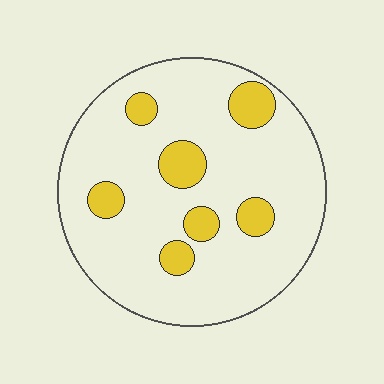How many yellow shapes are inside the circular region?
7.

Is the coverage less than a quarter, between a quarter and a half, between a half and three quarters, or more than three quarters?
Less than a quarter.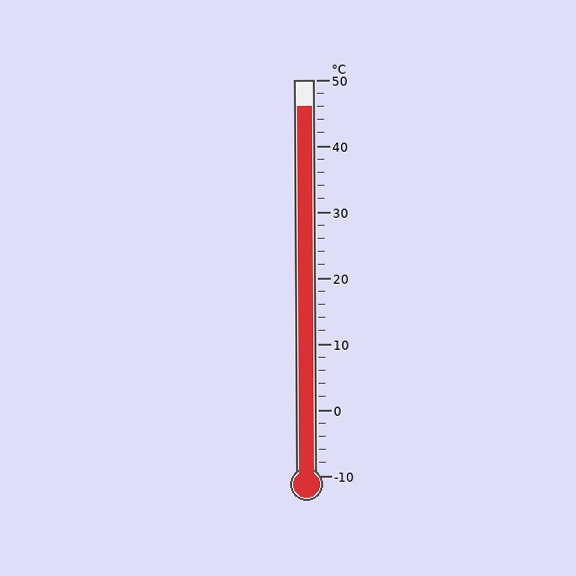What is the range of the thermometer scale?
The thermometer scale ranges from -10°C to 50°C.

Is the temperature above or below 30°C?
The temperature is above 30°C.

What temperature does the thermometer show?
The thermometer shows approximately 46°C.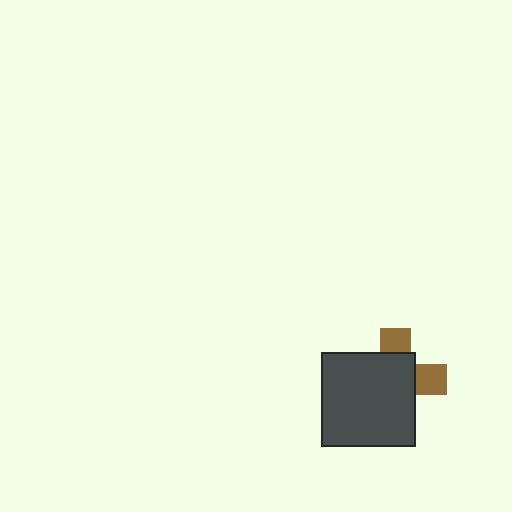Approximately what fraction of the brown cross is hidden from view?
Roughly 68% of the brown cross is hidden behind the dark gray square.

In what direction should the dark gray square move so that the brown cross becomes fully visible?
The dark gray square should move toward the lower-left. That is the shortest direction to clear the overlap and leave the brown cross fully visible.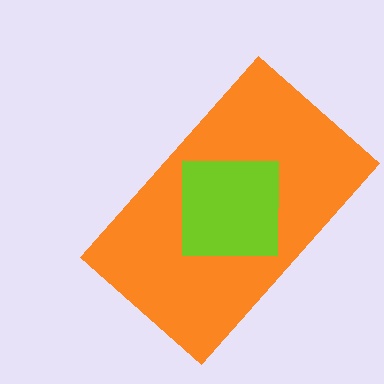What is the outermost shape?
The orange rectangle.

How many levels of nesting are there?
2.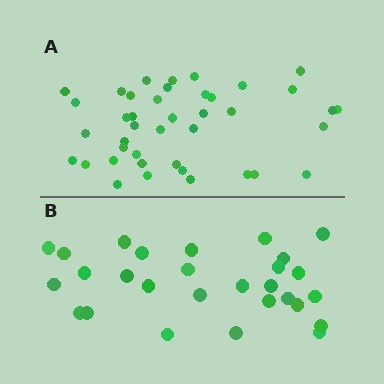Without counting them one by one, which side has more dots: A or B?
Region A (the top region) has more dots.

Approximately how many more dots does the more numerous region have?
Region A has approximately 15 more dots than region B.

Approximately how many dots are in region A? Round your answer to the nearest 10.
About 40 dots. (The exact count is 41, which rounds to 40.)